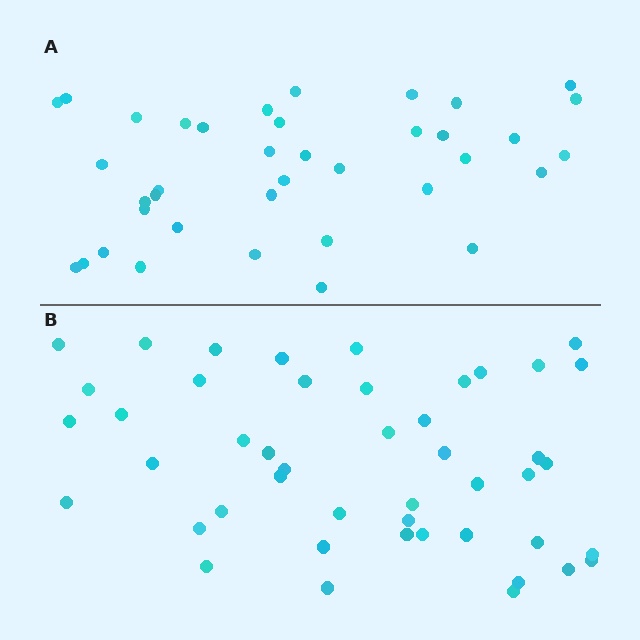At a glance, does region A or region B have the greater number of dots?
Region B (the bottom region) has more dots.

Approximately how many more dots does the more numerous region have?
Region B has roughly 8 or so more dots than region A.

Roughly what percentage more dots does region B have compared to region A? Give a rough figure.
About 20% more.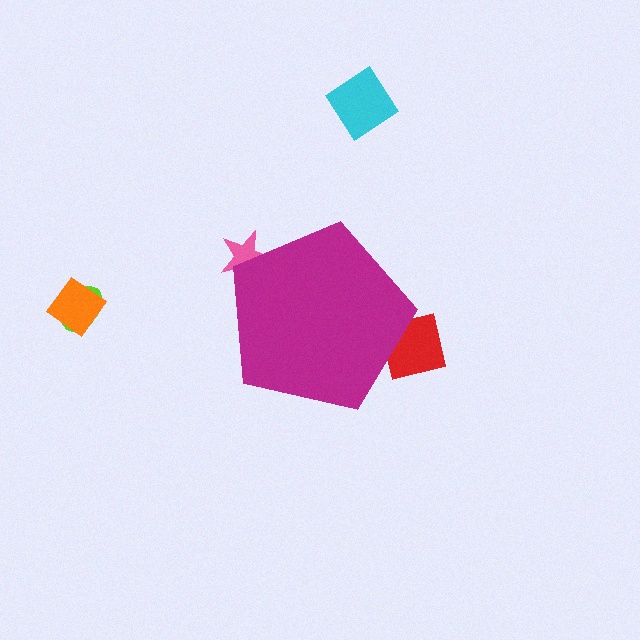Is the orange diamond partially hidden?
No, the orange diamond is fully visible.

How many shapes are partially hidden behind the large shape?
2 shapes are partially hidden.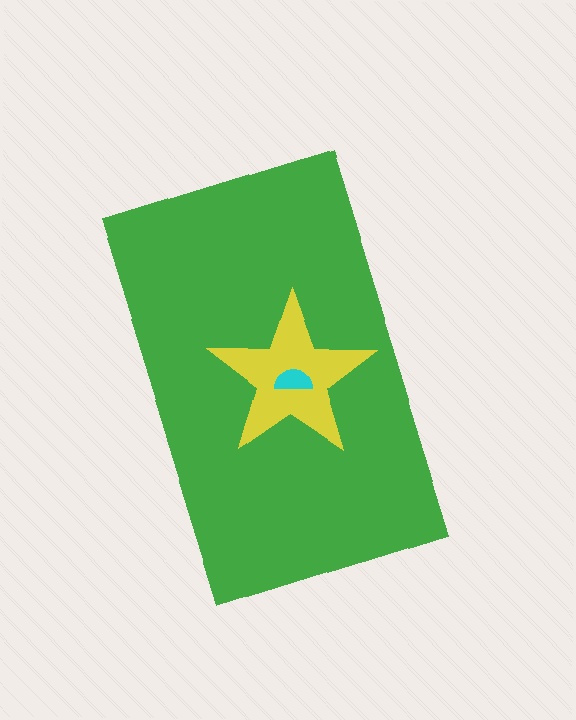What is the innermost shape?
The cyan semicircle.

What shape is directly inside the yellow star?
The cyan semicircle.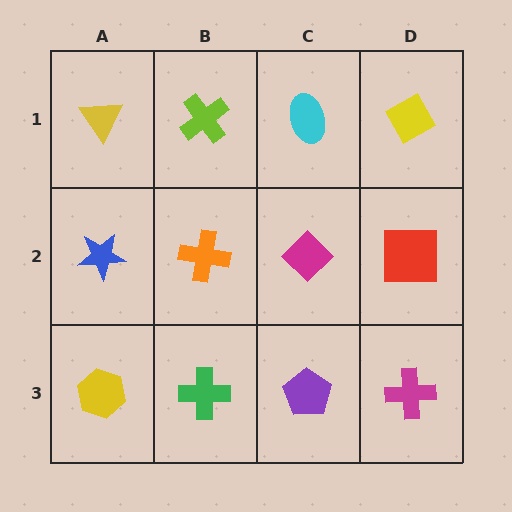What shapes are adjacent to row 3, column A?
A blue star (row 2, column A), a green cross (row 3, column B).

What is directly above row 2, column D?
A yellow diamond.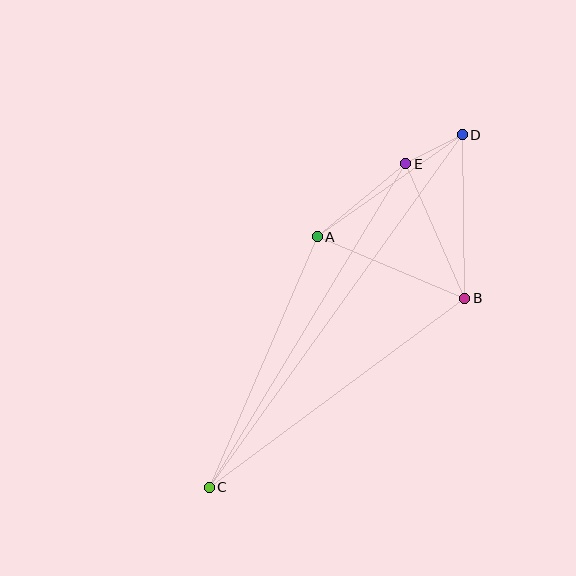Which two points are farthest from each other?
Points C and D are farthest from each other.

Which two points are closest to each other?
Points D and E are closest to each other.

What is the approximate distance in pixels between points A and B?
The distance between A and B is approximately 160 pixels.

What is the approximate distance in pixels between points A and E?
The distance between A and E is approximately 115 pixels.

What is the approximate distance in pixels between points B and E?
The distance between B and E is approximately 147 pixels.